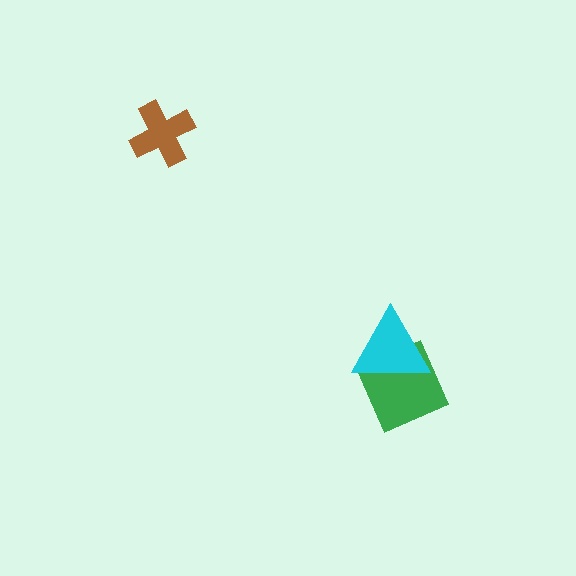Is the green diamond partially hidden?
Yes, it is partially covered by another shape.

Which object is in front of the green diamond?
The cyan triangle is in front of the green diamond.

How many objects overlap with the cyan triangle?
1 object overlaps with the cyan triangle.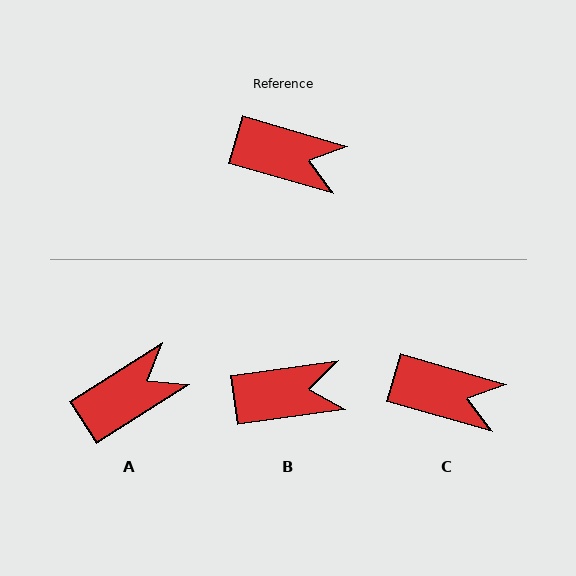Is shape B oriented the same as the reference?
No, it is off by about 24 degrees.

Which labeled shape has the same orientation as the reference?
C.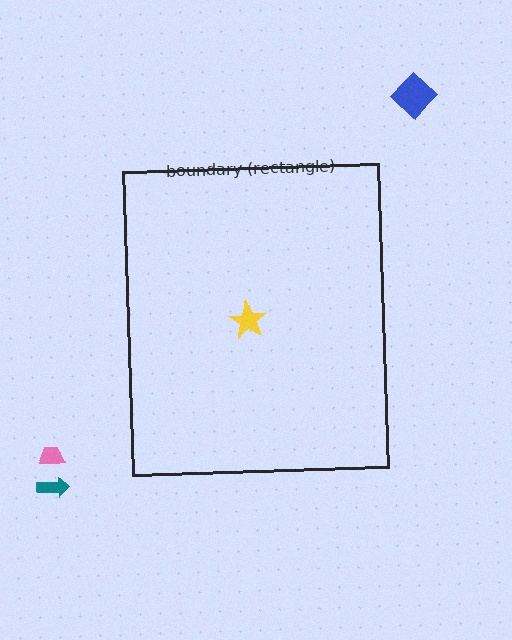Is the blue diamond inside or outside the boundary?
Outside.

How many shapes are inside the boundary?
1 inside, 3 outside.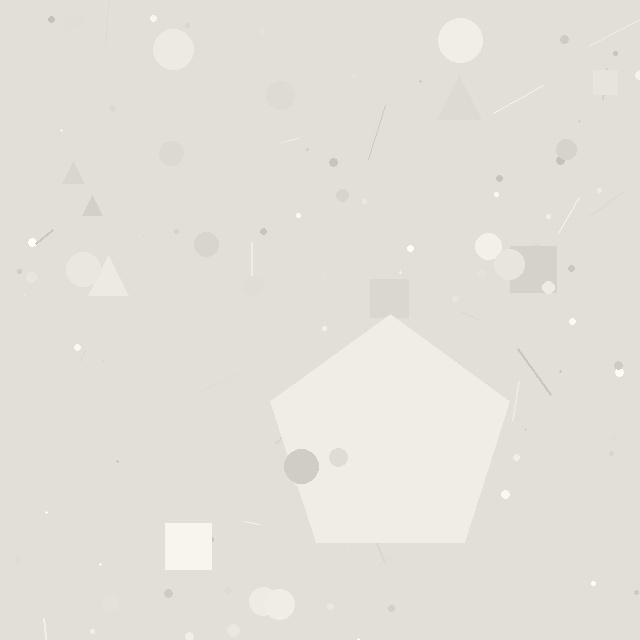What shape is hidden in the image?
A pentagon is hidden in the image.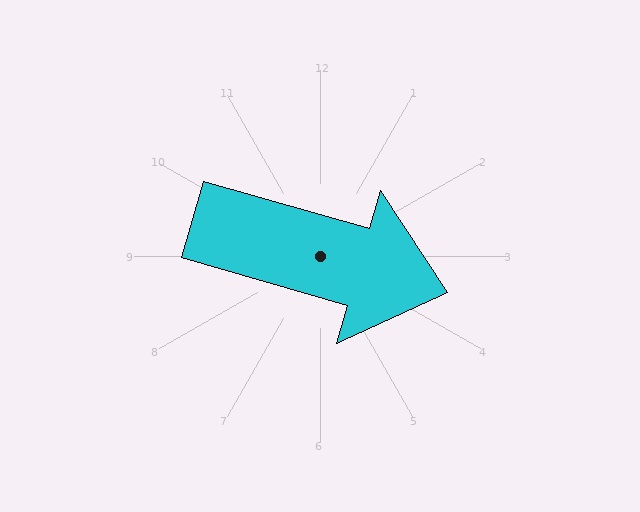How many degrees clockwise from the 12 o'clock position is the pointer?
Approximately 106 degrees.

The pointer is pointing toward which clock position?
Roughly 4 o'clock.